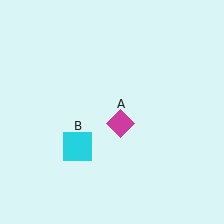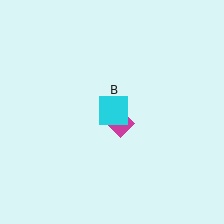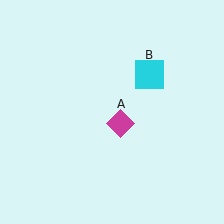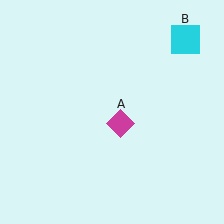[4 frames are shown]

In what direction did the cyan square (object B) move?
The cyan square (object B) moved up and to the right.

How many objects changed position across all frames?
1 object changed position: cyan square (object B).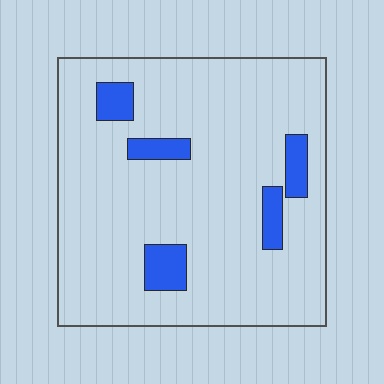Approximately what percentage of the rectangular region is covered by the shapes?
Approximately 10%.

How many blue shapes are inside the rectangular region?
5.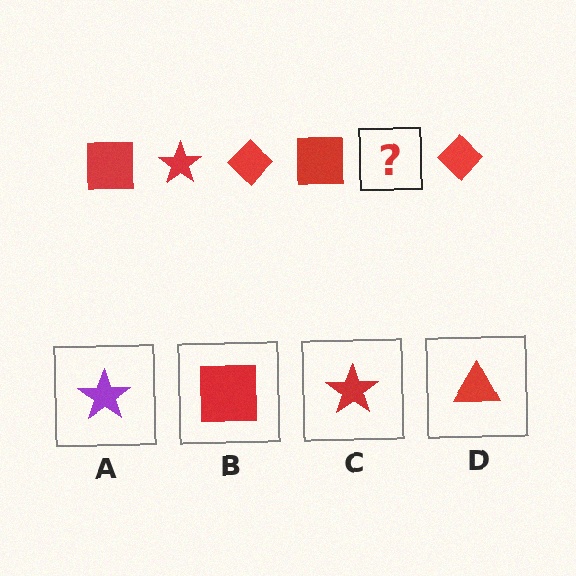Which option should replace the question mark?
Option C.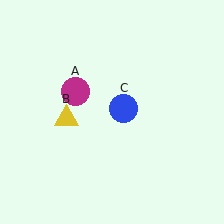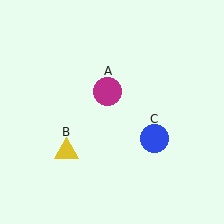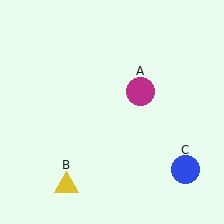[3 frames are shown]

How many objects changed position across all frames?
3 objects changed position: magenta circle (object A), yellow triangle (object B), blue circle (object C).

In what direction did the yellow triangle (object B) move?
The yellow triangle (object B) moved down.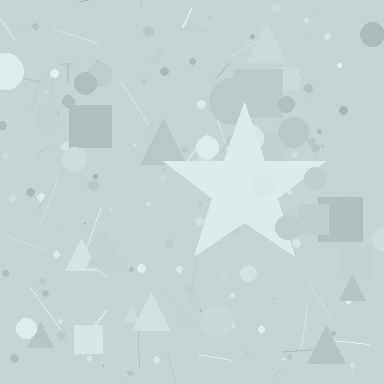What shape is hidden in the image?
A star is hidden in the image.